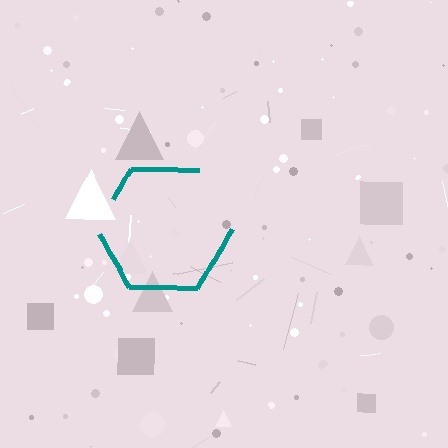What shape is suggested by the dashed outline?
The dashed outline suggests a hexagon.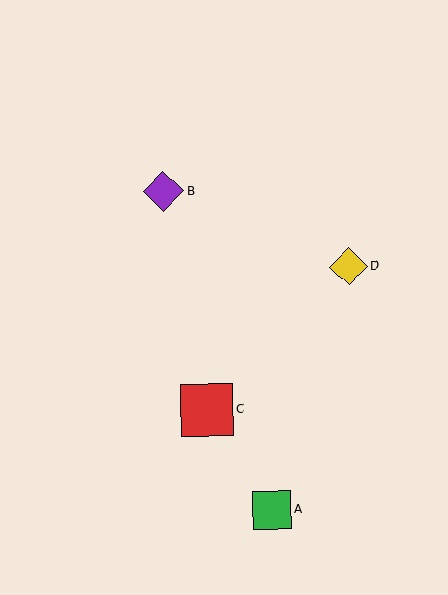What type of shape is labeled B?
Shape B is a purple diamond.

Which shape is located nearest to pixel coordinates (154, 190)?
The purple diamond (labeled B) at (163, 192) is nearest to that location.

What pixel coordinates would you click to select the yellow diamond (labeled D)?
Click at (349, 266) to select the yellow diamond D.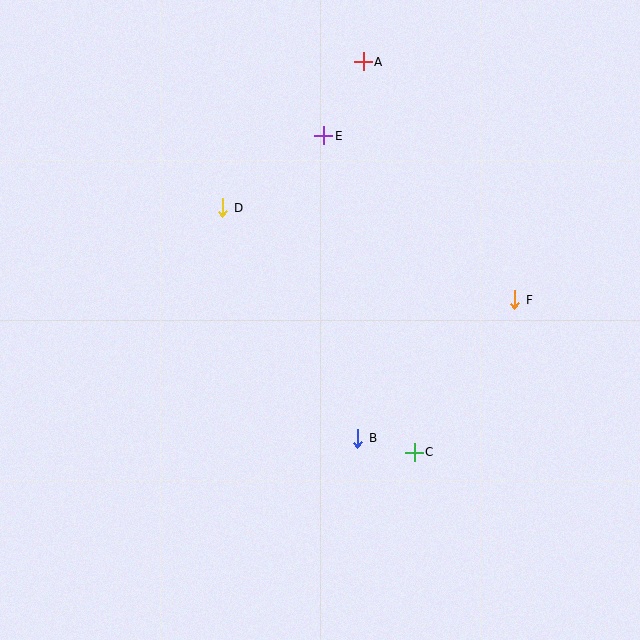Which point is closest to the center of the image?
Point B at (358, 438) is closest to the center.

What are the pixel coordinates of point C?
Point C is at (414, 452).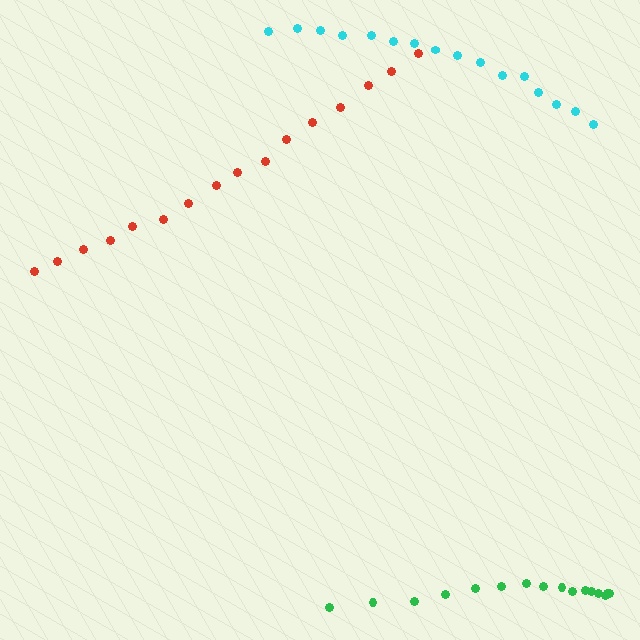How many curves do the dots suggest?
There are 3 distinct paths.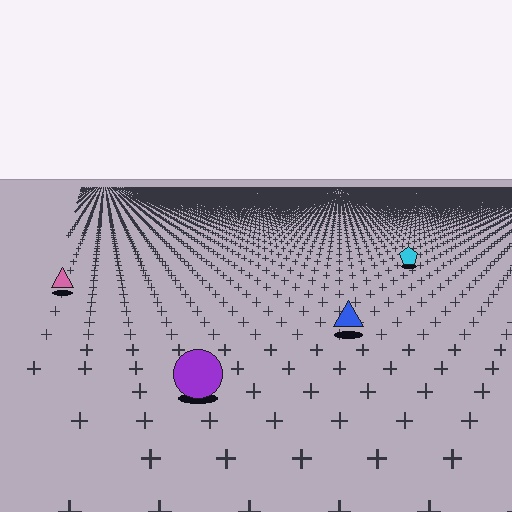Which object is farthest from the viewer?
The cyan pentagon is farthest from the viewer. It appears smaller and the ground texture around it is denser.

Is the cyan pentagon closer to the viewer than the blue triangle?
No. The blue triangle is closer — you can tell from the texture gradient: the ground texture is coarser near it.